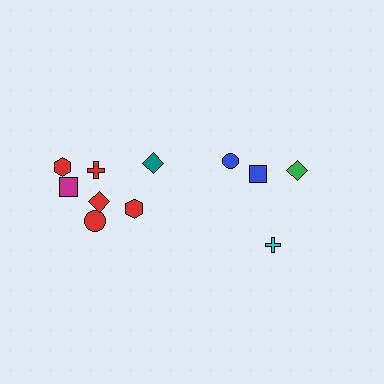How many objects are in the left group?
There are 7 objects.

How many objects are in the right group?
There are 4 objects.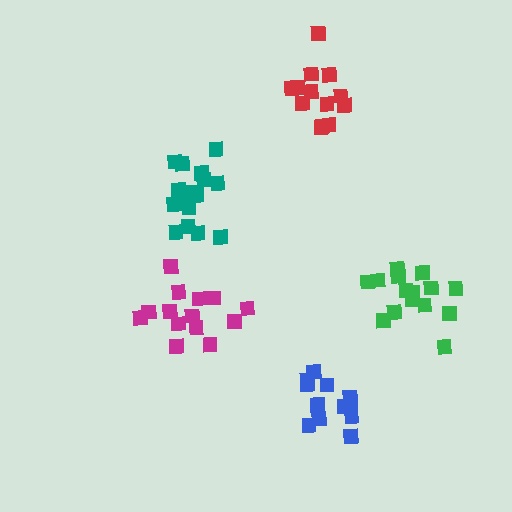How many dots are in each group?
Group 1: 14 dots, Group 2: 13 dots, Group 3: 15 dots, Group 4: 12 dots, Group 5: 17 dots (71 total).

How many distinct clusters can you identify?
There are 5 distinct clusters.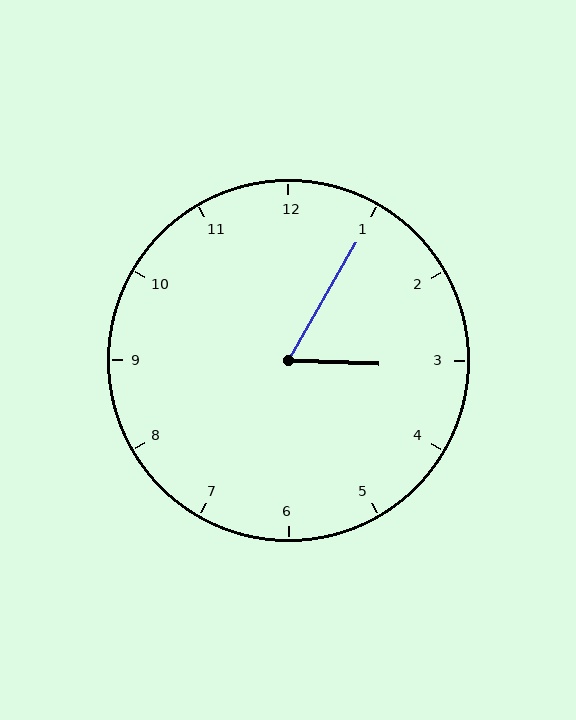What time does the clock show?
3:05.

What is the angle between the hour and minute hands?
Approximately 62 degrees.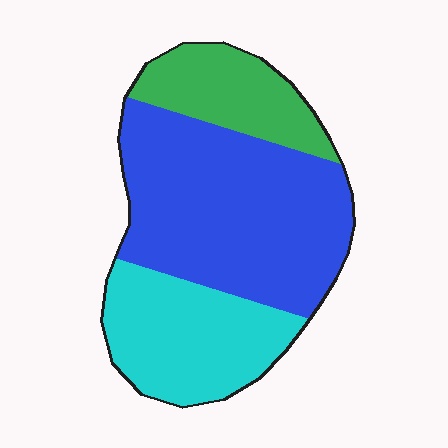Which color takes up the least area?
Green, at roughly 20%.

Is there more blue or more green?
Blue.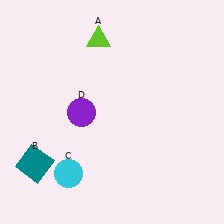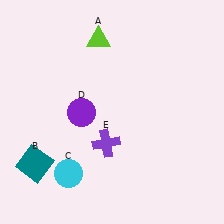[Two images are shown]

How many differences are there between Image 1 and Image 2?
There is 1 difference between the two images.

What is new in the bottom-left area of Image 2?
A purple cross (E) was added in the bottom-left area of Image 2.